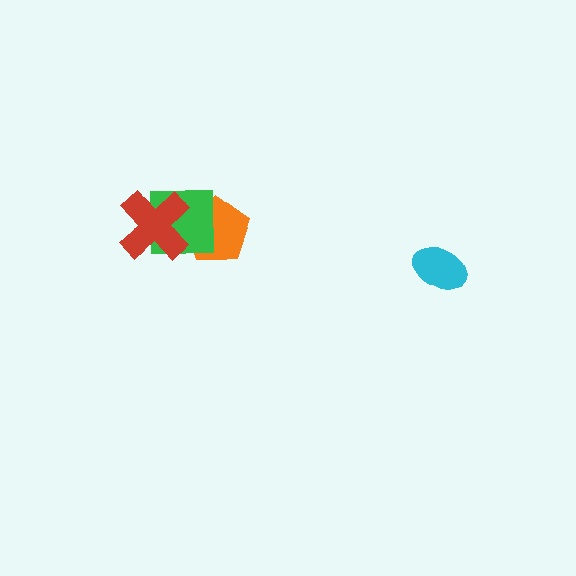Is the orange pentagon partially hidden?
Yes, it is partially covered by another shape.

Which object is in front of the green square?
The red cross is in front of the green square.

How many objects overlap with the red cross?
2 objects overlap with the red cross.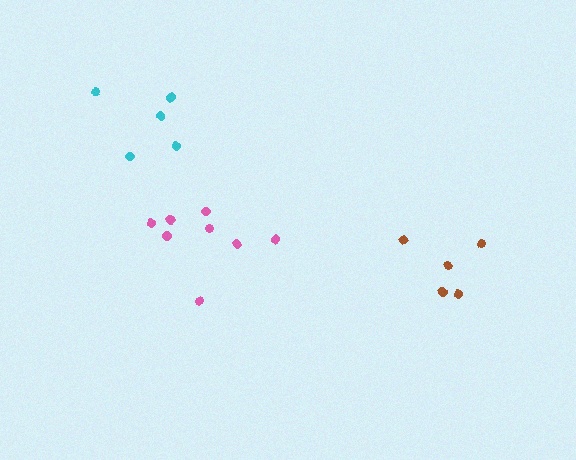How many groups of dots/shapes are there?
There are 3 groups.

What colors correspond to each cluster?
The clusters are colored: brown, pink, cyan.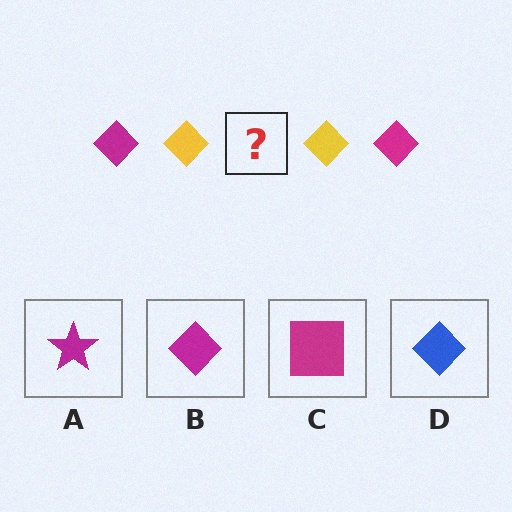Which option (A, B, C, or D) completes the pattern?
B.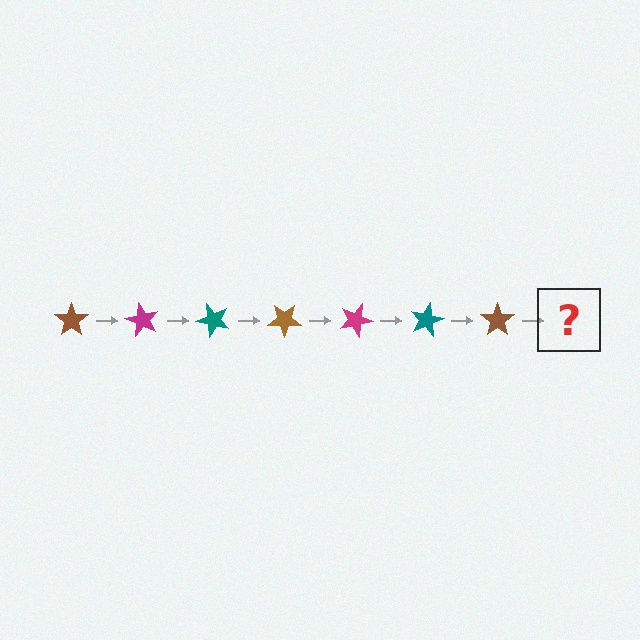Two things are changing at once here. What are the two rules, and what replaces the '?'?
The two rules are that it rotates 60 degrees each step and the color cycles through brown, magenta, and teal. The '?' should be a magenta star, rotated 420 degrees from the start.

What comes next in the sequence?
The next element should be a magenta star, rotated 420 degrees from the start.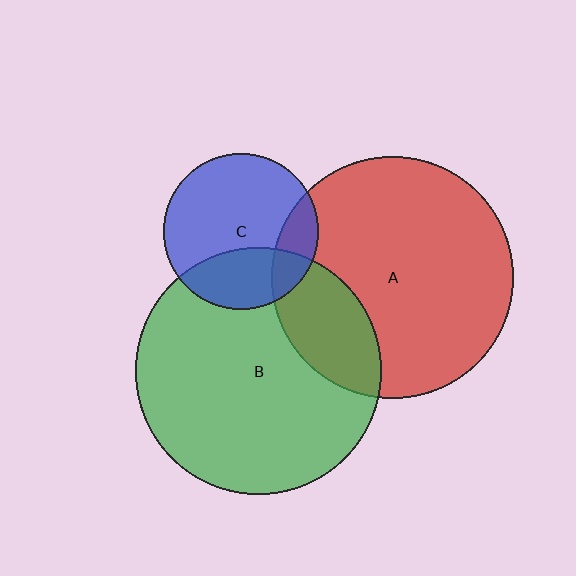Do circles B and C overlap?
Yes.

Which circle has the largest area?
Circle B (green).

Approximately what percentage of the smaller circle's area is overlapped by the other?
Approximately 30%.